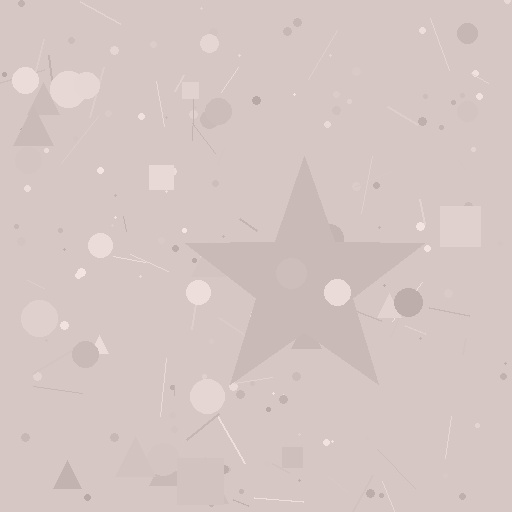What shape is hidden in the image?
A star is hidden in the image.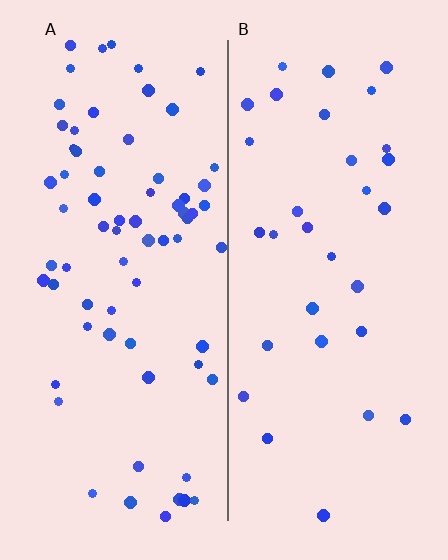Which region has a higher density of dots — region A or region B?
A (the left).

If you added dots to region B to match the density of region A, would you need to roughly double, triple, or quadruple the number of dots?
Approximately double.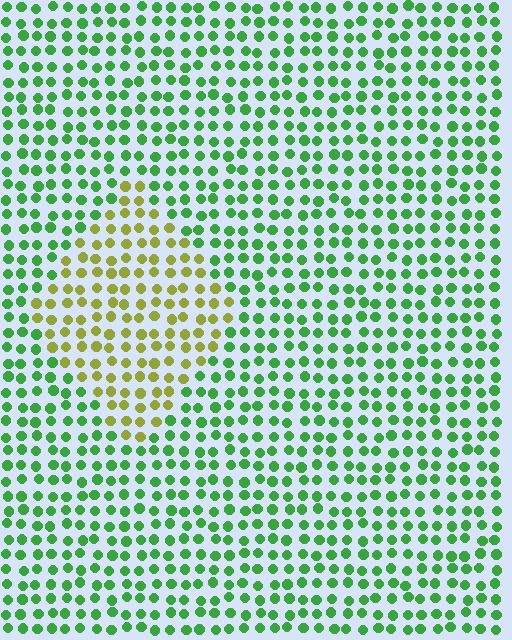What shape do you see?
I see a diamond.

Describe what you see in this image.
The image is filled with small green elements in a uniform arrangement. A diamond-shaped region is visible where the elements are tinted to a slightly different hue, forming a subtle color boundary.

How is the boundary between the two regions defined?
The boundary is defined purely by a slight shift in hue (about 52 degrees). Spacing, size, and orientation are identical on both sides.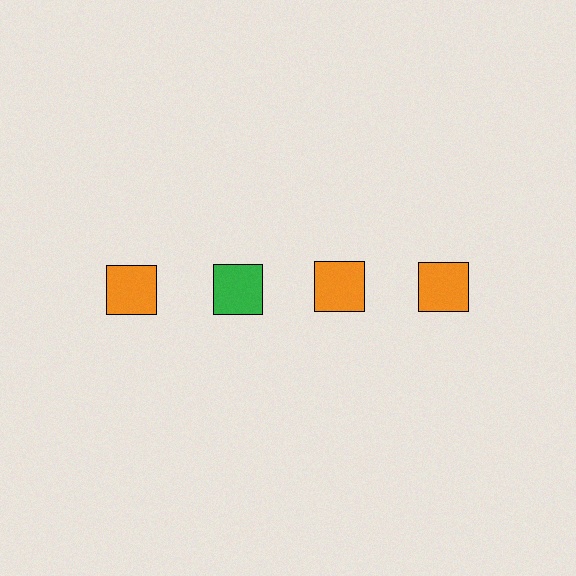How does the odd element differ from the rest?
It has a different color: green instead of orange.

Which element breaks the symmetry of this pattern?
The green square in the top row, second from left column breaks the symmetry. All other shapes are orange squares.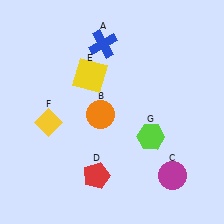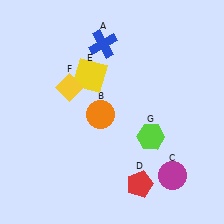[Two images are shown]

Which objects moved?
The objects that moved are: the red pentagon (D), the yellow diamond (F).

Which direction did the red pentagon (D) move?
The red pentagon (D) moved right.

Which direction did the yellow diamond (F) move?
The yellow diamond (F) moved up.